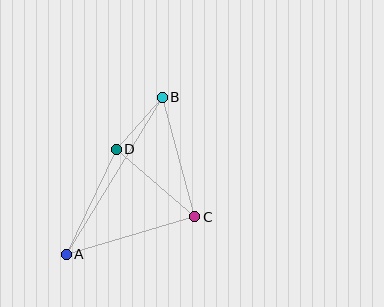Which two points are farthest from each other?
Points A and B are farthest from each other.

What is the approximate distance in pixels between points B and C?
The distance between B and C is approximately 124 pixels.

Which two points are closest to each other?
Points B and D are closest to each other.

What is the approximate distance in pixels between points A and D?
The distance between A and D is approximately 116 pixels.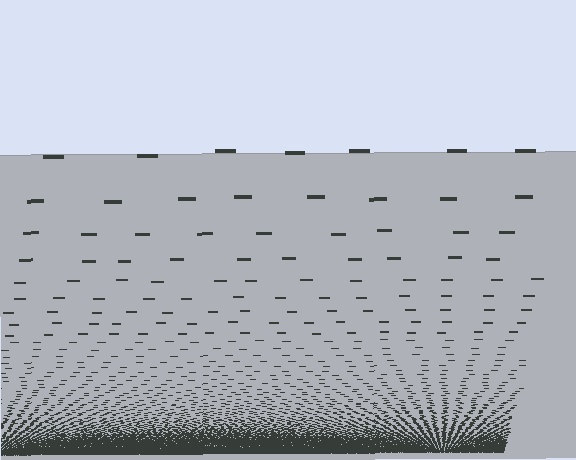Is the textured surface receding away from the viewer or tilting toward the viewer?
The surface appears to tilt toward the viewer. Texture elements get larger and sparser toward the top.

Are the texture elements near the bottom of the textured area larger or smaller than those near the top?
Smaller. The gradient is inverted — elements near the bottom are smaller and denser.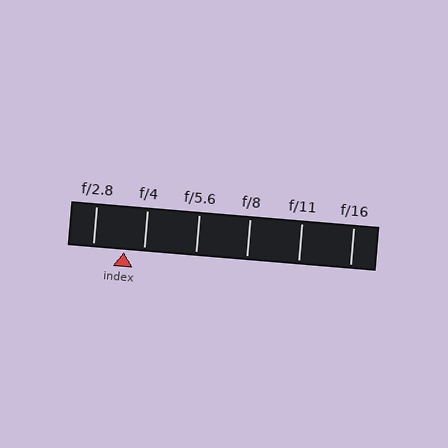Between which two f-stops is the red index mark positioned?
The index mark is between f/2.8 and f/4.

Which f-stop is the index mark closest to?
The index mark is closest to f/4.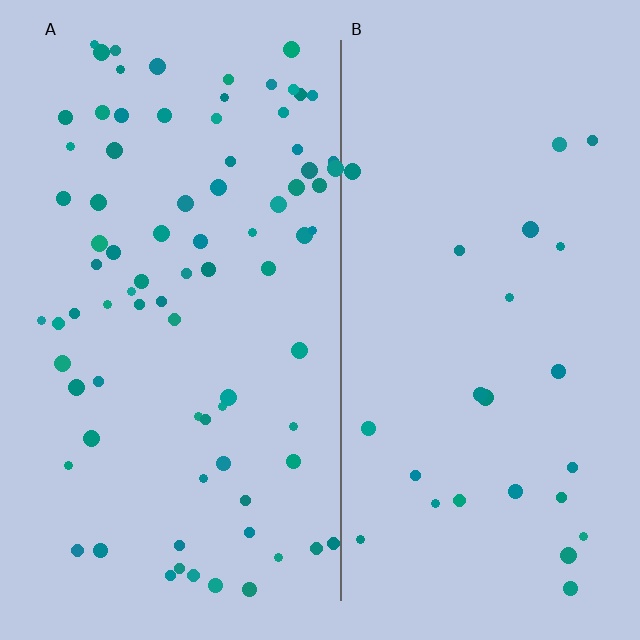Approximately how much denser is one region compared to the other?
Approximately 3.2× — region A over region B.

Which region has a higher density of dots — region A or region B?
A (the left).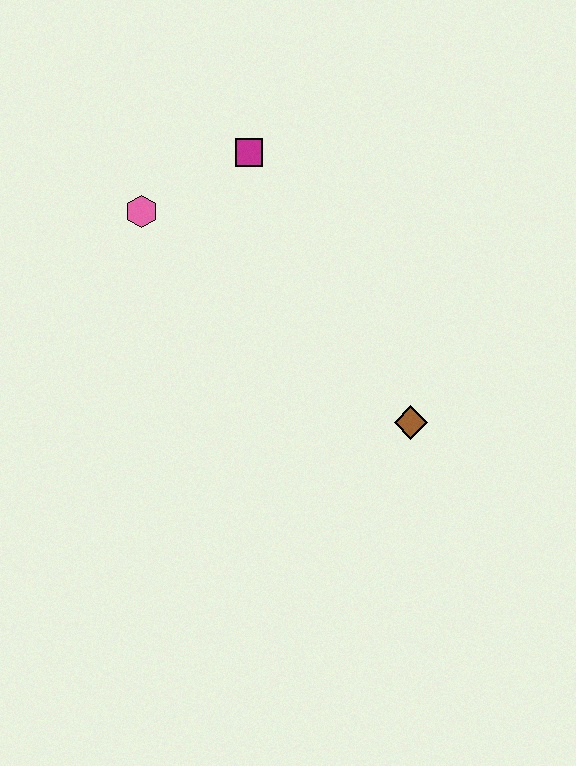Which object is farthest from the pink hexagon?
The brown diamond is farthest from the pink hexagon.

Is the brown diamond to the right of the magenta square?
Yes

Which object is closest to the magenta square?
The pink hexagon is closest to the magenta square.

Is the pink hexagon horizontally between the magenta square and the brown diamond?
No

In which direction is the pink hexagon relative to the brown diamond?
The pink hexagon is to the left of the brown diamond.